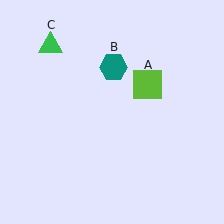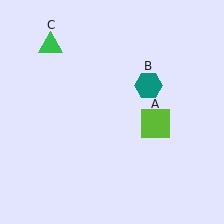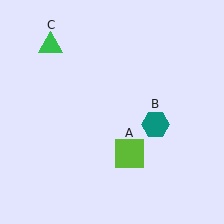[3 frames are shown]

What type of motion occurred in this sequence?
The lime square (object A), teal hexagon (object B) rotated clockwise around the center of the scene.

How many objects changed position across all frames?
2 objects changed position: lime square (object A), teal hexagon (object B).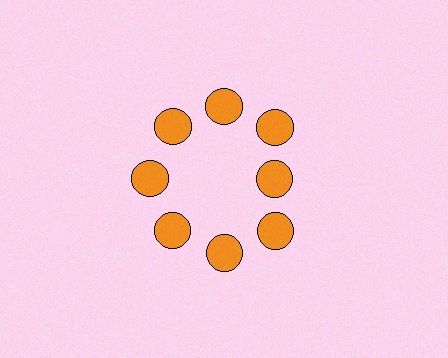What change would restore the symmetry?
The symmetry would be restored by moving it outward, back onto the ring so that all 8 circles sit at equal angles and equal distance from the center.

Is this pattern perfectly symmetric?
No. The 8 orange circles are arranged in a ring, but one element near the 3 o'clock position is pulled inward toward the center, breaking the 8-fold rotational symmetry.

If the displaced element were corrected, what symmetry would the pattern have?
It would have 8-fold rotational symmetry — the pattern would map onto itself every 45 degrees.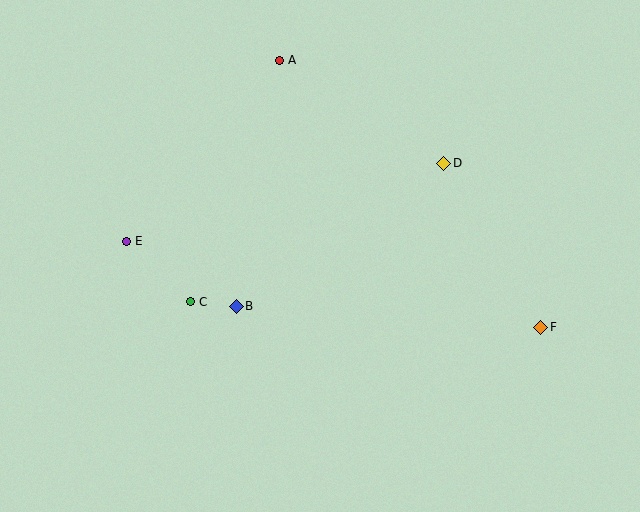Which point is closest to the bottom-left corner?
Point C is closest to the bottom-left corner.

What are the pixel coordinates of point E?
Point E is at (126, 241).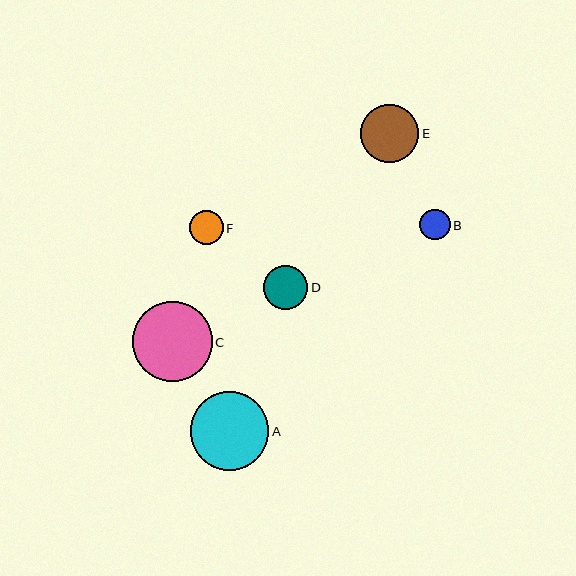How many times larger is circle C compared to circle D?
Circle C is approximately 1.8 times the size of circle D.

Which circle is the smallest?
Circle B is the smallest with a size of approximately 31 pixels.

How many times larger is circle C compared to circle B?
Circle C is approximately 2.6 times the size of circle B.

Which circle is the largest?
Circle C is the largest with a size of approximately 80 pixels.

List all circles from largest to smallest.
From largest to smallest: C, A, E, D, F, B.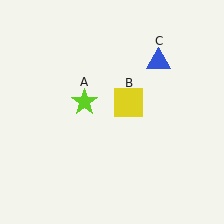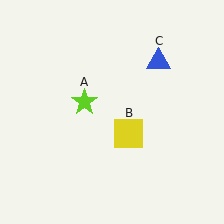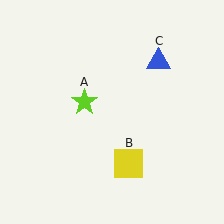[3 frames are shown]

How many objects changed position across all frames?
1 object changed position: yellow square (object B).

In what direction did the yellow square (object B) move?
The yellow square (object B) moved down.